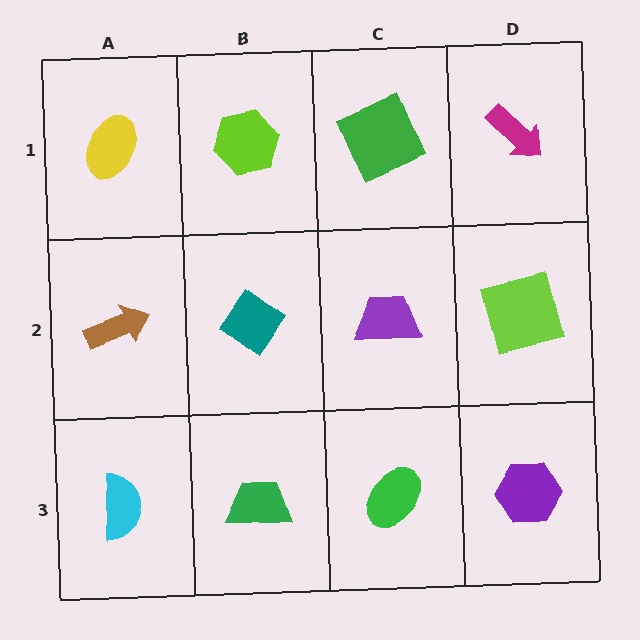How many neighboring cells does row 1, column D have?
2.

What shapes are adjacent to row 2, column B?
A lime hexagon (row 1, column B), a green trapezoid (row 3, column B), a brown arrow (row 2, column A), a purple trapezoid (row 2, column C).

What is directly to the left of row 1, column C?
A lime hexagon.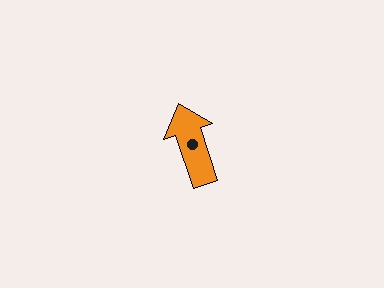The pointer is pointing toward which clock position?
Roughly 11 o'clock.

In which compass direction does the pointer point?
North.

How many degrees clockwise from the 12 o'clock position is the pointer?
Approximately 342 degrees.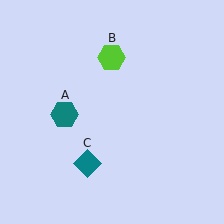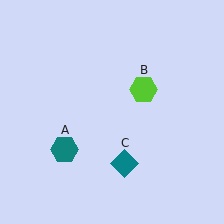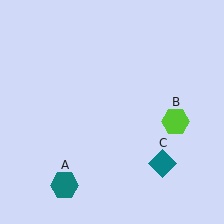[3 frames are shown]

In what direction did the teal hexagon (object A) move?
The teal hexagon (object A) moved down.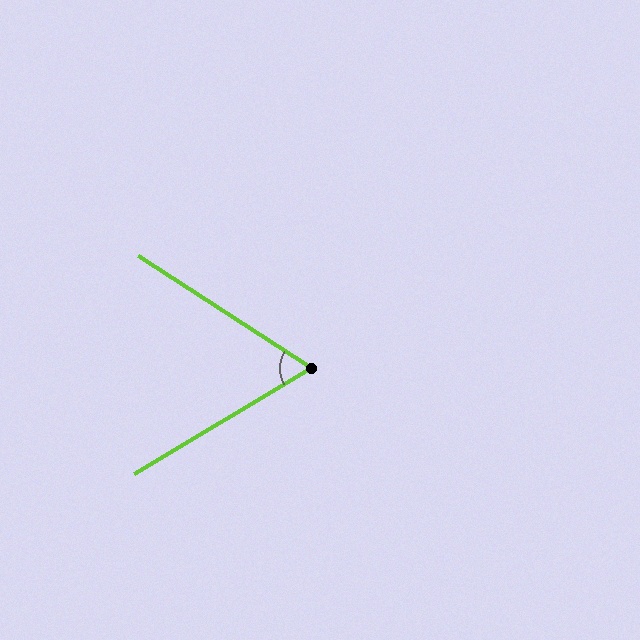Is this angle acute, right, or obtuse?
It is acute.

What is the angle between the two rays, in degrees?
Approximately 64 degrees.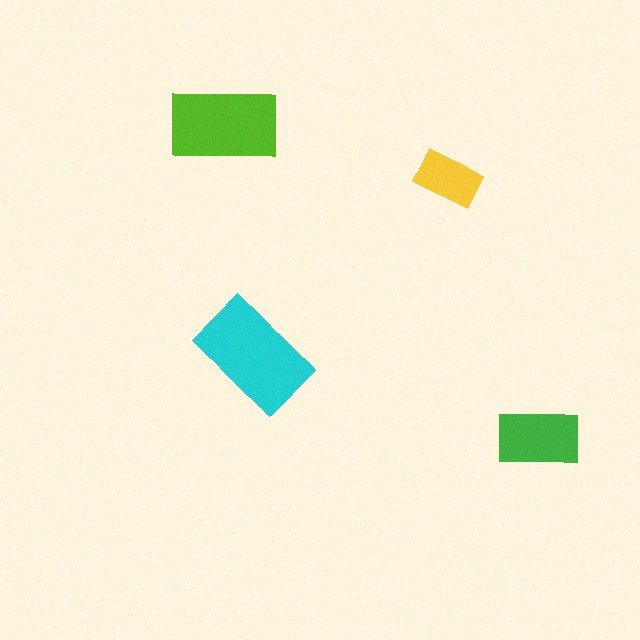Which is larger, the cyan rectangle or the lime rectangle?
The cyan one.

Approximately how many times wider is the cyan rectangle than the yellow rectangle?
About 2 times wider.